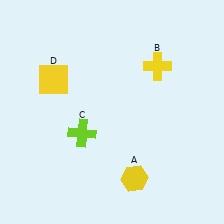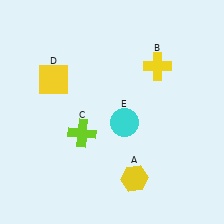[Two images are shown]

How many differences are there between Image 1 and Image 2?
There is 1 difference between the two images.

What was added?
A cyan circle (E) was added in Image 2.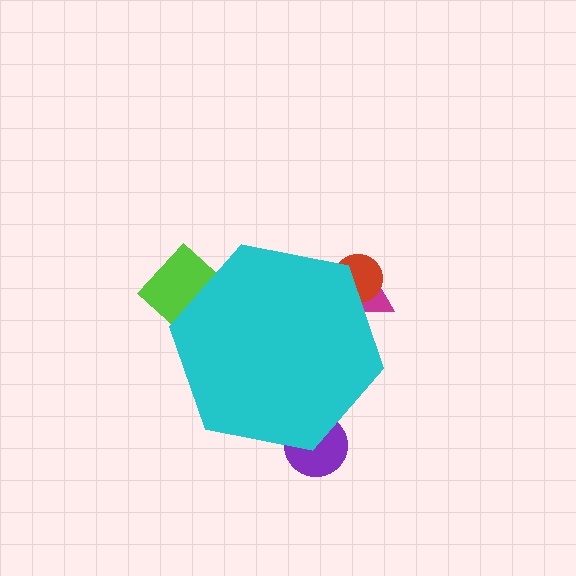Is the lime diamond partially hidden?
Yes, the lime diamond is partially hidden behind the cyan hexagon.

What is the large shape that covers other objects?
A cyan hexagon.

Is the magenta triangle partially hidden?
Yes, the magenta triangle is partially hidden behind the cyan hexagon.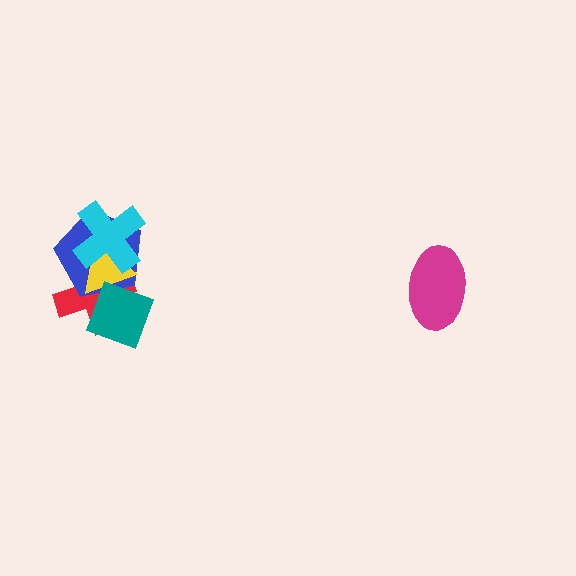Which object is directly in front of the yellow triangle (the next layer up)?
The cyan cross is directly in front of the yellow triangle.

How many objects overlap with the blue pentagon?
4 objects overlap with the blue pentagon.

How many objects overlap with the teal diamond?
3 objects overlap with the teal diamond.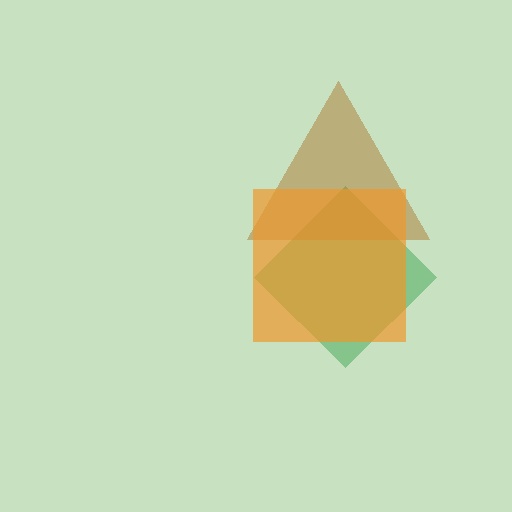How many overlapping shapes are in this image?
There are 3 overlapping shapes in the image.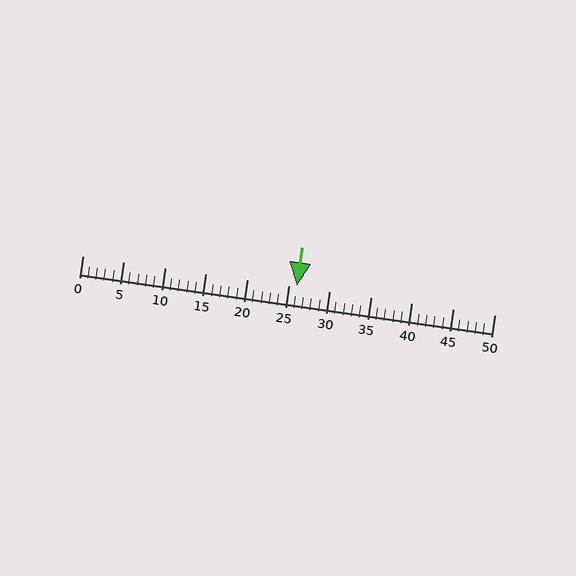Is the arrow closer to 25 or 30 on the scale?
The arrow is closer to 25.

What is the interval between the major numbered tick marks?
The major tick marks are spaced 5 units apart.